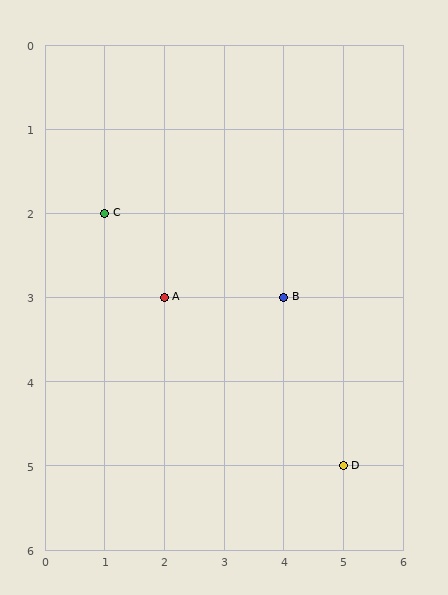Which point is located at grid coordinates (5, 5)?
Point D is at (5, 5).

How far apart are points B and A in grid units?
Points B and A are 2 columns apart.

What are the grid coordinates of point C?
Point C is at grid coordinates (1, 2).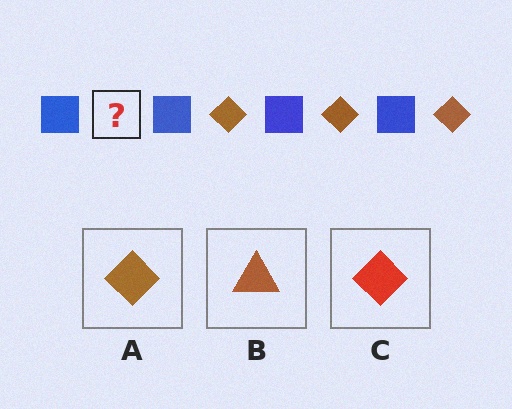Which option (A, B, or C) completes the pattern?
A.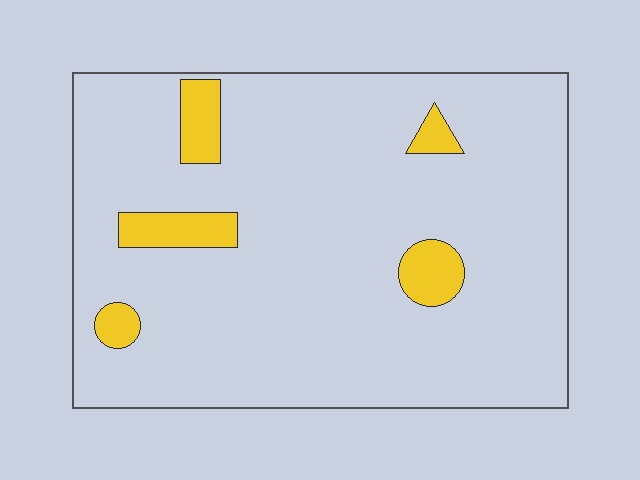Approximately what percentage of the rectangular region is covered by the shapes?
Approximately 10%.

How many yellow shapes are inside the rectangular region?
5.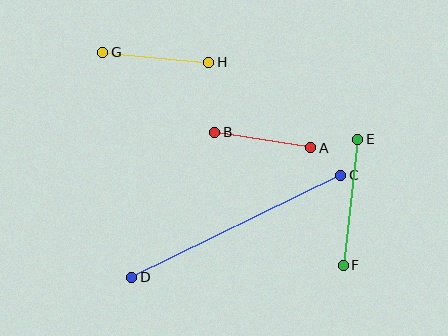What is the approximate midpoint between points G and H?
The midpoint is at approximately (156, 57) pixels.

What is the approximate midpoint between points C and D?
The midpoint is at approximately (236, 226) pixels.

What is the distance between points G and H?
The distance is approximately 107 pixels.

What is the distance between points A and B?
The distance is approximately 97 pixels.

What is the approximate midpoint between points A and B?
The midpoint is at approximately (263, 140) pixels.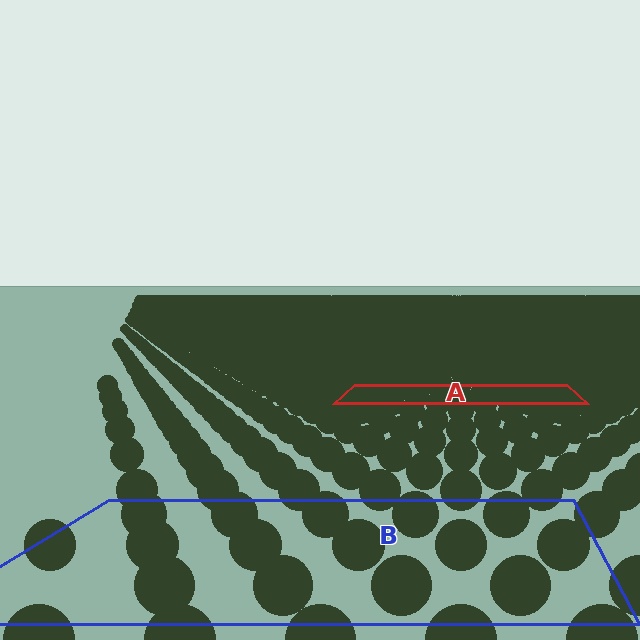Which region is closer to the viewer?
Region B is closer. The texture elements there are larger and more spread out.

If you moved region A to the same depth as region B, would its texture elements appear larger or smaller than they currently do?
They would appear larger. At a closer depth, the same texture elements are projected at a bigger on-screen size.